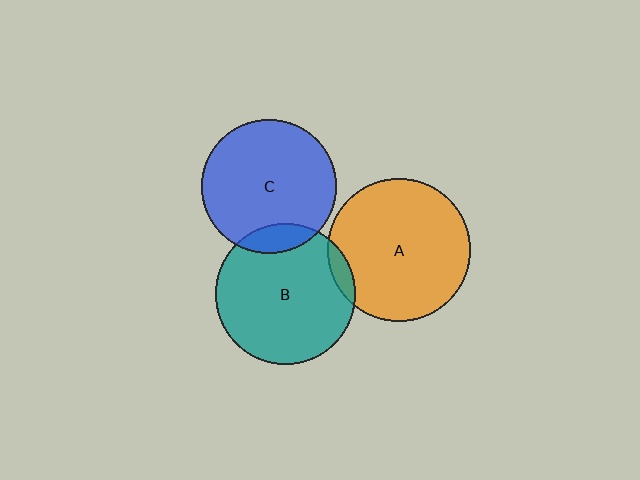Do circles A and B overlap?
Yes.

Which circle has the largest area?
Circle A (orange).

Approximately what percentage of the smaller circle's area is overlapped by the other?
Approximately 5%.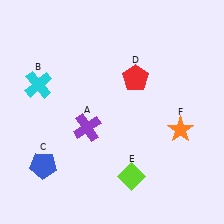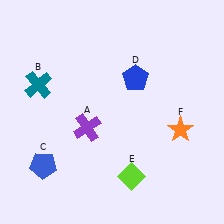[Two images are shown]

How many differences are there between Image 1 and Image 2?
There are 2 differences between the two images.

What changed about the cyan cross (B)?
In Image 1, B is cyan. In Image 2, it changed to teal.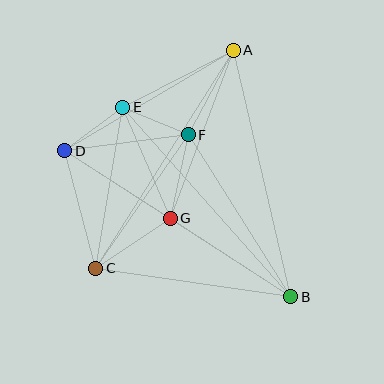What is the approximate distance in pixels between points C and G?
The distance between C and G is approximately 90 pixels.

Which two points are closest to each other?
Points E and F are closest to each other.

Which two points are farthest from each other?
Points B and D are farthest from each other.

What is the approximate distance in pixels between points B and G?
The distance between B and G is approximately 144 pixels.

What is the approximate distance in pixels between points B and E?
The distance between B and E is approximately 253 pixels.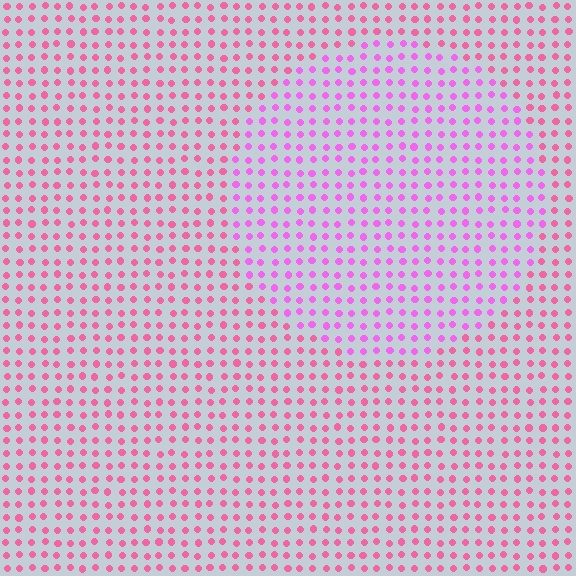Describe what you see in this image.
The image is filled with small pink elements in a uniform arrangement. A circle-shaped region is visible where the elements are tinted to a slightly different hue, forming a subtle color boundary.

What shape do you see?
I see a circle.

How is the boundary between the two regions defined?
The boundary is defined purely by a slight shift in hue (about 31 degrees). Spacing, size, and orientation are identical on both sides.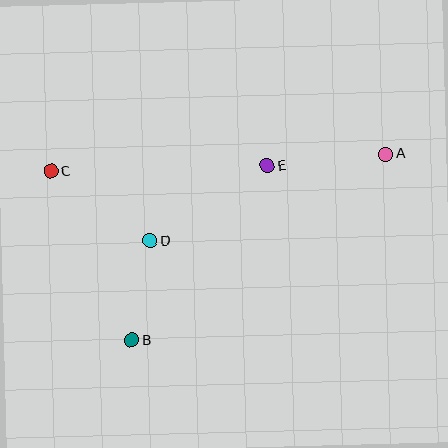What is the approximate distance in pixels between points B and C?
The distance between B and C is approximately 187 pixels.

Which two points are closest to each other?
Points B and D are closest to each other.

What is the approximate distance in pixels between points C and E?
The distance between C and E is approximately 216 pixels.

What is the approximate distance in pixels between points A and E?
The distance between A and E is approximately 119 pixels.